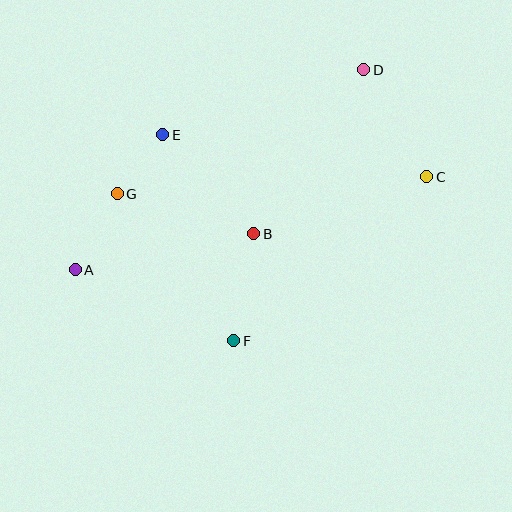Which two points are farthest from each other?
Points A and C are farthest from each other.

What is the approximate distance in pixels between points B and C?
The distance between B and C is approximately 182 pixels.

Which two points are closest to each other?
Points E and G are closest to each other.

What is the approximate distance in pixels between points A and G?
The distance between A and G is approximately 87 pixels.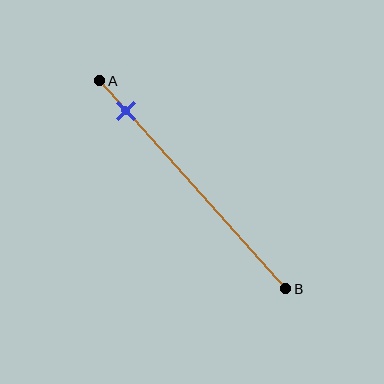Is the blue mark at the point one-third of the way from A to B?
No, the mark is at about 15% from A, not at the 33% one-third point.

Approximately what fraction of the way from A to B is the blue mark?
The blue mark is approximately 15% of the way from A to B.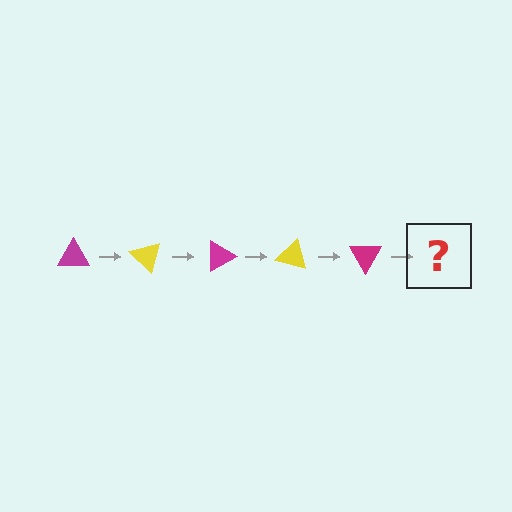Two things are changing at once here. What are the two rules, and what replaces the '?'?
The two rules are that it rotates 45 degrees each step and the color cycles through magenta and yellow. The '?' should be a yellow triangle, rotated 225 degrees from the start.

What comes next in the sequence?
The next element should be a yellow triangle, rotated 225 degrees from the start.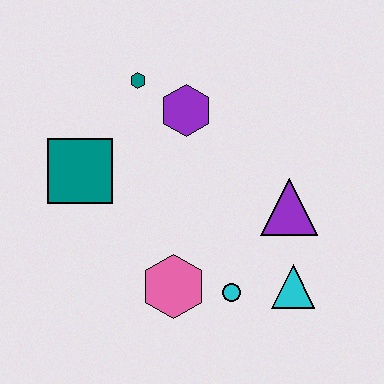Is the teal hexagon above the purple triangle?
Yes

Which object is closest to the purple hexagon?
The teal hexagon is closest to the purple hexagon.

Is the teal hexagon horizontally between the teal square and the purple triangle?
Yes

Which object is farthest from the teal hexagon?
The cyan triangle is farthest from the teal hexagon.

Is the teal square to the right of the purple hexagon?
No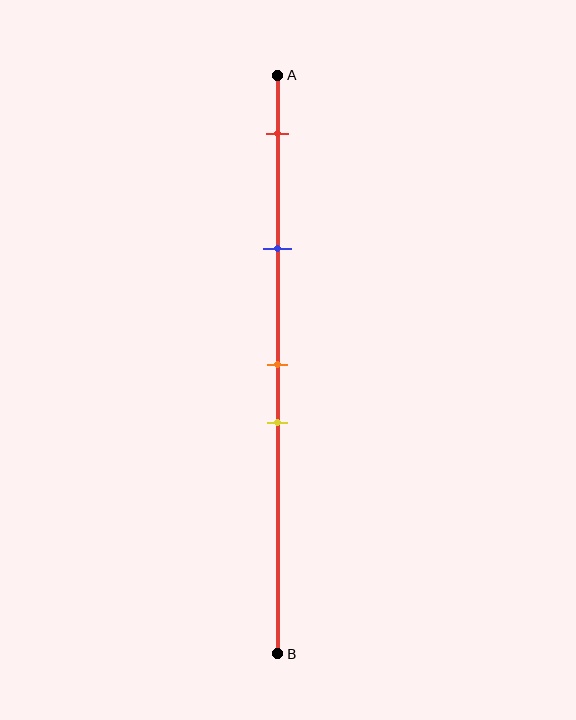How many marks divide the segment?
There are 4 marks dividing the segment.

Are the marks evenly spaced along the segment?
No, the marks are not evenly spaced.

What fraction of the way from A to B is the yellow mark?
The yellow mark is approximately 60% (0.6) of the way from A to B.